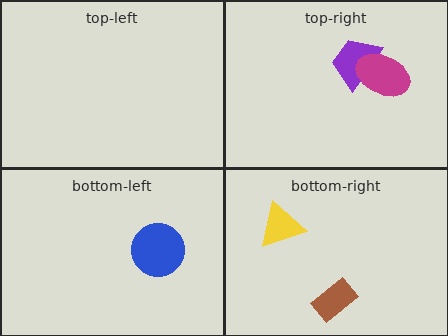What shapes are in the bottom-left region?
The blue circle.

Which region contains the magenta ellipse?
The top-right region.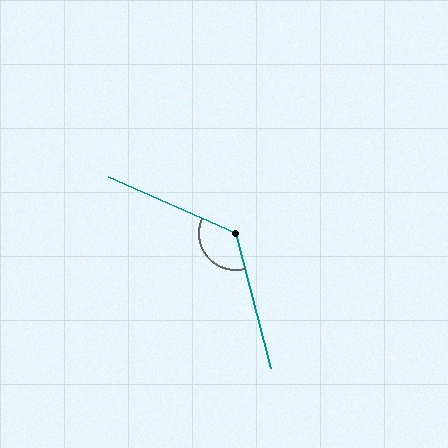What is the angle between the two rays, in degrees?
Approximately 128 degrees.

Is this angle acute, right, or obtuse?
It is obtuse.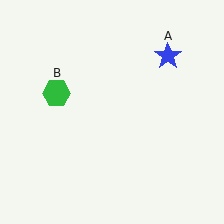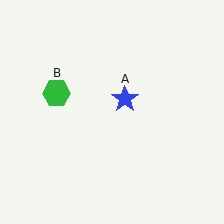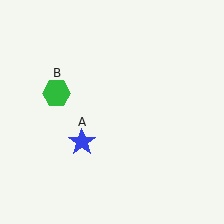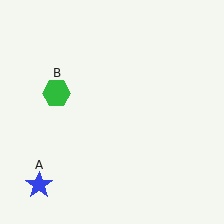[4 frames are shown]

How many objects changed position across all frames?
1 object changed position: blue star (object A).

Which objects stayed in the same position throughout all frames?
Green hexagon (object B) remained stationary.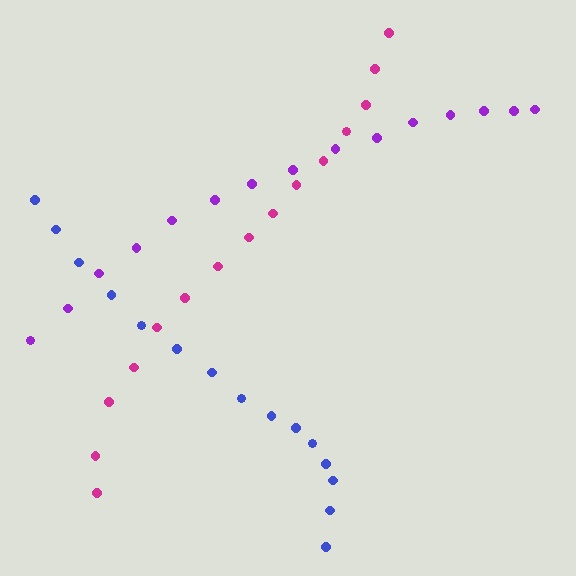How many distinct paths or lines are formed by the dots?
There are 3 distinct paths.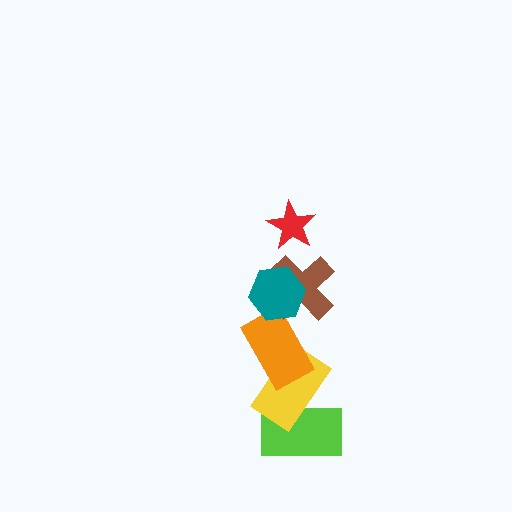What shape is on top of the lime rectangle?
The yellow rectangle is on top of the lime rectangle.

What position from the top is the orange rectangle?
The orange rectangle is 4th from the top.